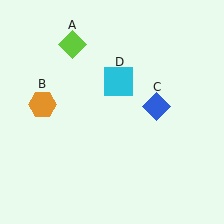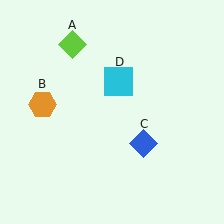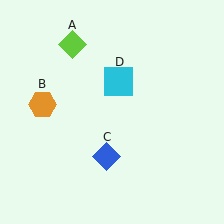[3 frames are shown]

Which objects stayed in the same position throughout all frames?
Lime diamond (object A) and orange hexagon (object B) and cyan square (object D) remained stationary.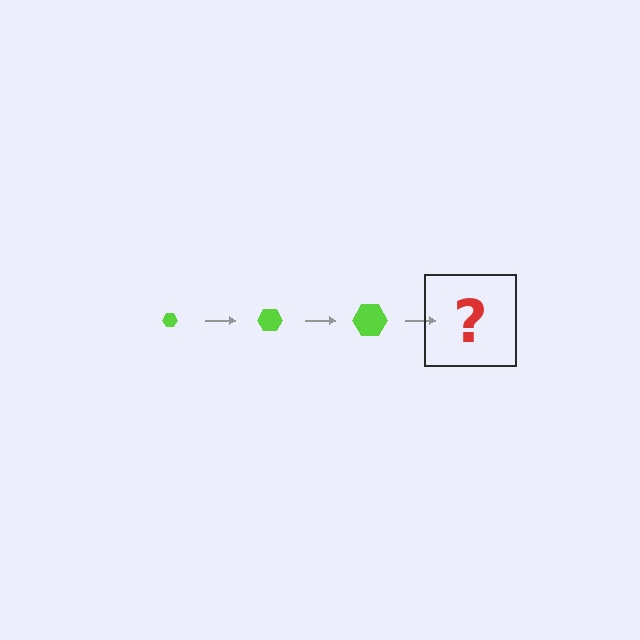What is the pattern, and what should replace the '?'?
The pattern is that the hexagon gets progressively larger each step. The '?' should be a lime hexagon, larger than the previous one.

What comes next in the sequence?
The next element should be a lime hexagon, larger than the previous one.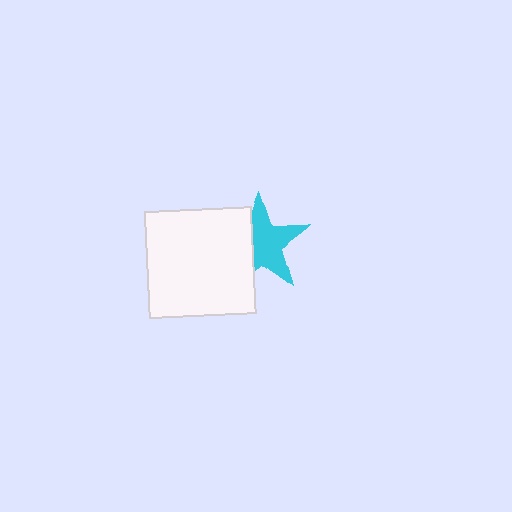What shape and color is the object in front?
The object in front is a white square.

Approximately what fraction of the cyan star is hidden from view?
Roughly 34% of the cyan star is hidden behind the white square.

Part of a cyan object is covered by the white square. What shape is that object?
It is a star.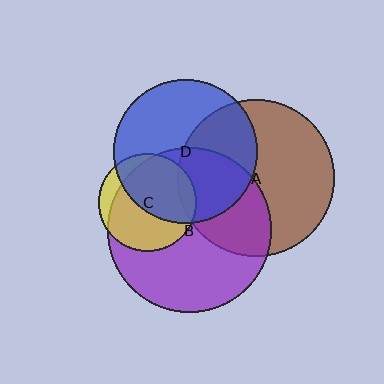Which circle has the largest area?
Circle B (purple).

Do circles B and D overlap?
Yes.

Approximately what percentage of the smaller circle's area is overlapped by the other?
Approximately 45%.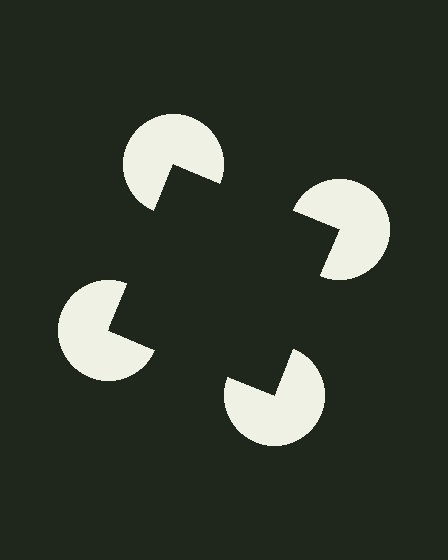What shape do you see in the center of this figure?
An illusory square — its edges are inferred from the aligned wedge cuts in the pac-man discs, not physically drawn.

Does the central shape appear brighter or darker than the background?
It typically appears slightly darker than the background, even though no actual brightness change is drawn.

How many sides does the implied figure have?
4 sides.